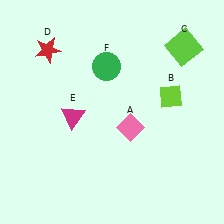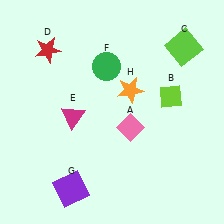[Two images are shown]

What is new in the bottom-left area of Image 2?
A purple square (G) was added in the bottom-left area of Image 2.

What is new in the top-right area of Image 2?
An orange star (H) was added in the top-right area of Image 2.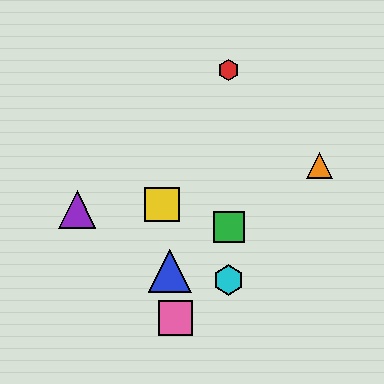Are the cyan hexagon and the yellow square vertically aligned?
No, the cyan hexagon is at x≈229 and the yellow square is at x≈162.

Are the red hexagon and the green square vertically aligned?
Yes, both are at x≈229.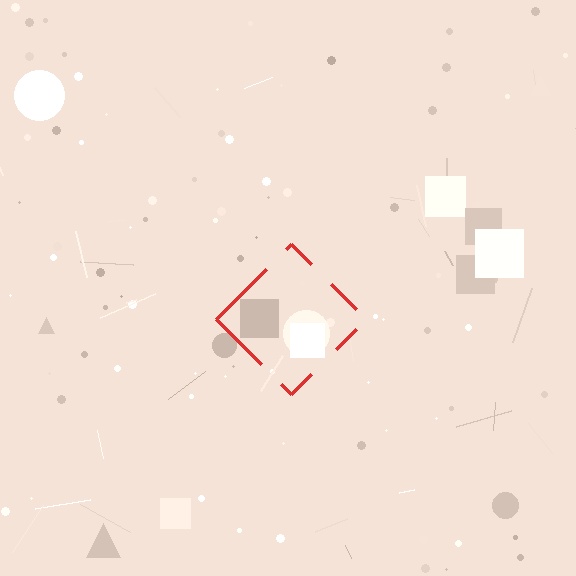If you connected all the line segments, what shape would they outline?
They would outline a diamond.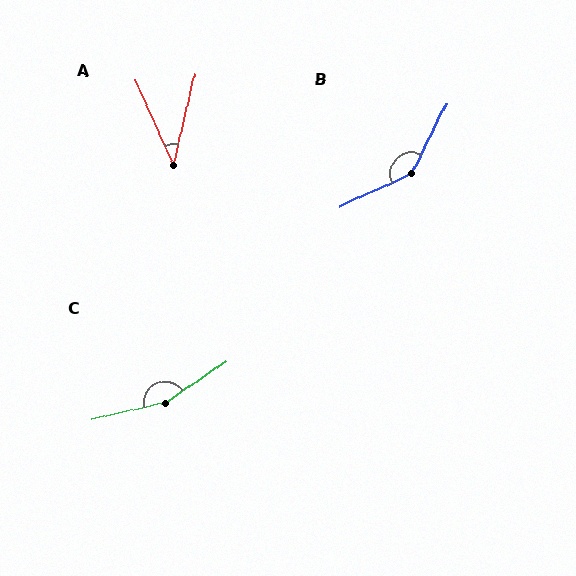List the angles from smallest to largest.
A (38°), B (141°), C (159°).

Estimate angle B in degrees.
Approximately 141 degrees.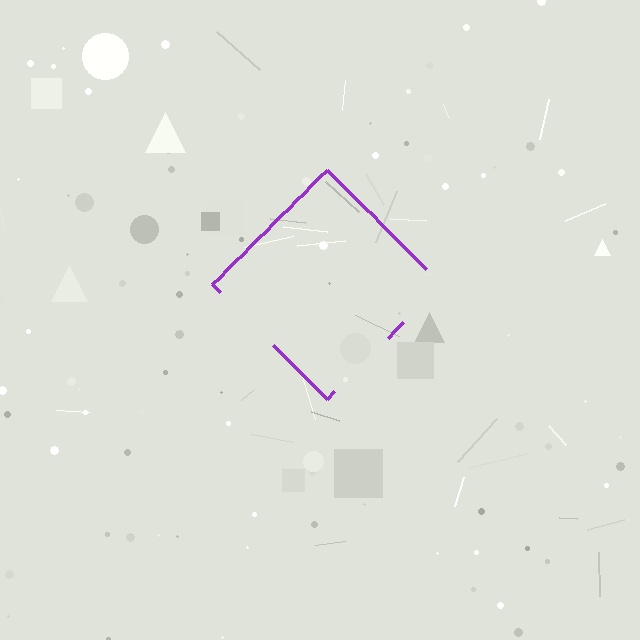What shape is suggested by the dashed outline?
The dashed outline suggests a diamond.